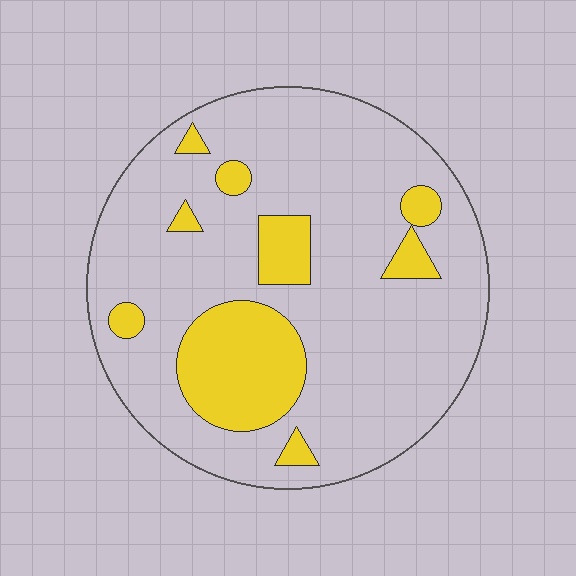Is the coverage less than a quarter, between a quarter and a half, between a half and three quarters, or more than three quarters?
Less than a quarter.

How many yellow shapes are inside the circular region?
9.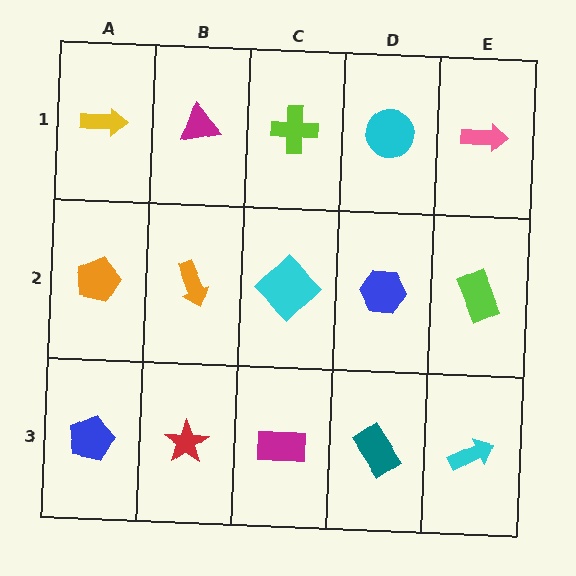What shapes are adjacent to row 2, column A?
A yellow arrow (row 1, column A), a blue pentagon (row 3, column A), an orange arrow (row 2, column B).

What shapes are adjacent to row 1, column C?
A cyan diamond (row 2, column C), a magenta triangle (row 1, column B), a cyan circle (row 1, column D).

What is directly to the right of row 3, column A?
A red star.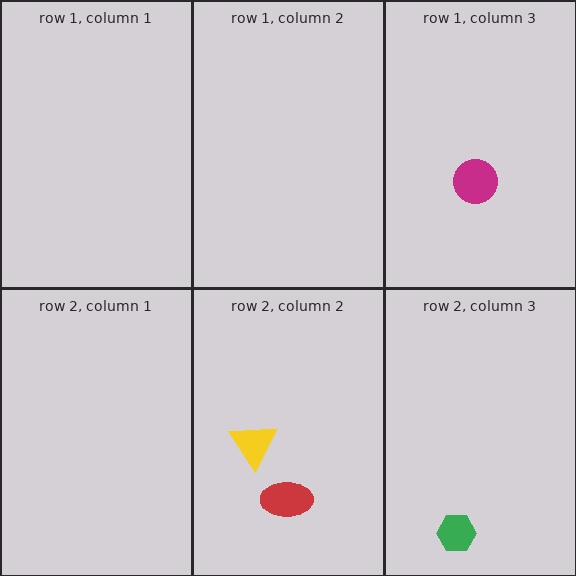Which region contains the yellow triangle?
The row 2, column 2 region.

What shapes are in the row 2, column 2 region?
The red ellipse, the yellow triangle.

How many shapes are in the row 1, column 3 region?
1.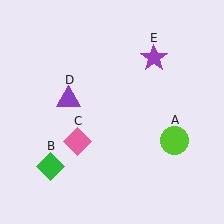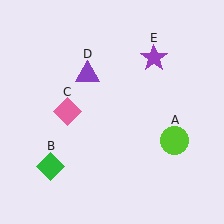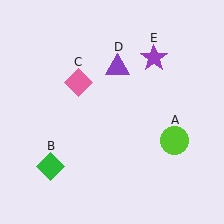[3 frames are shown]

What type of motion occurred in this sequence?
The pink diamond (object C), purple triangle (object D) rotated clockwise around the center of the scene.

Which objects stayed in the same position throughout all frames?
Lime circle (object A) and green diamond (object B) and purple star (object E) remained stationary.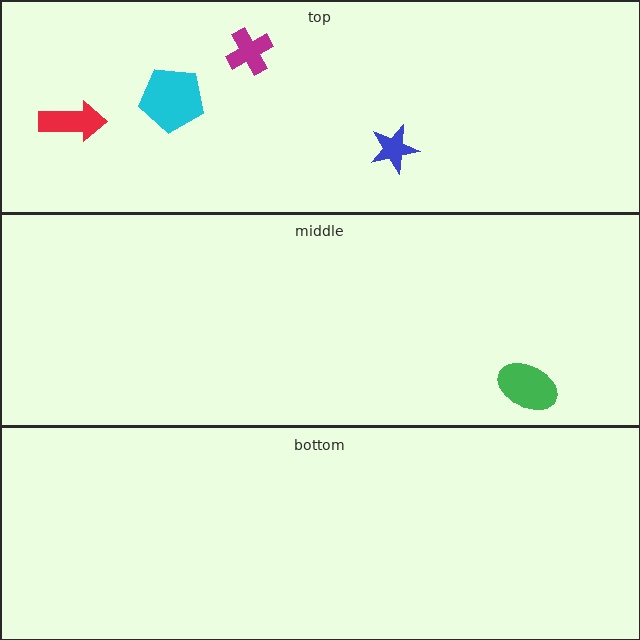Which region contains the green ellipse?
The middle region.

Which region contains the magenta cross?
The top region.